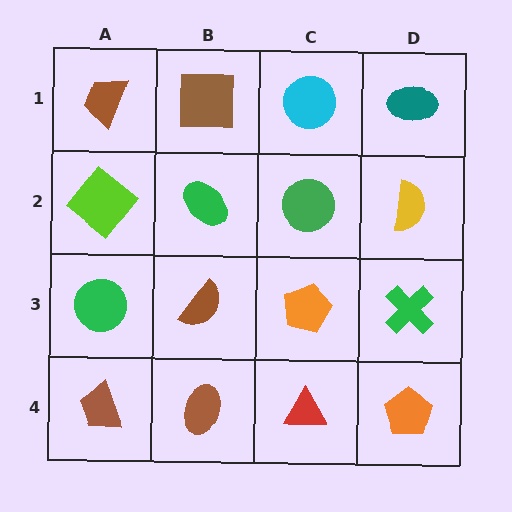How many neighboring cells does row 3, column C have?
4.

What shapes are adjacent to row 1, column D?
A yellow semicircle (row 2, column D), a cyan circle (row 1, column C).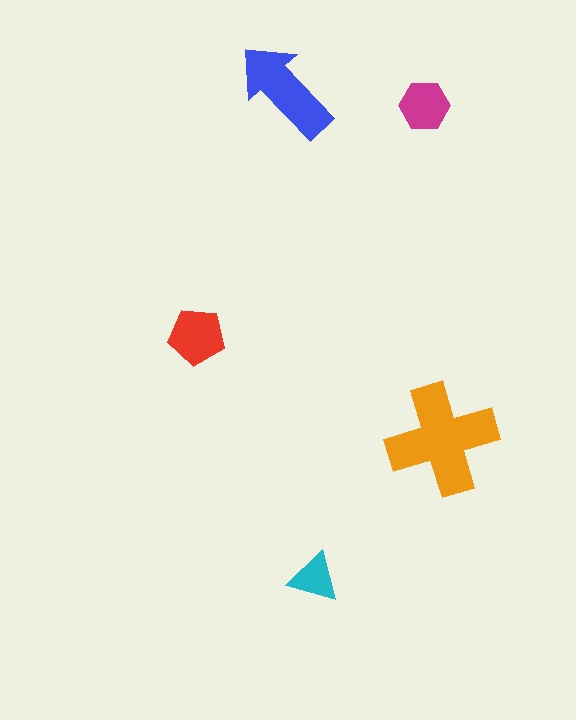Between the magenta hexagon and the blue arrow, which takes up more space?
The blue arrow.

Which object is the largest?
The orange cross.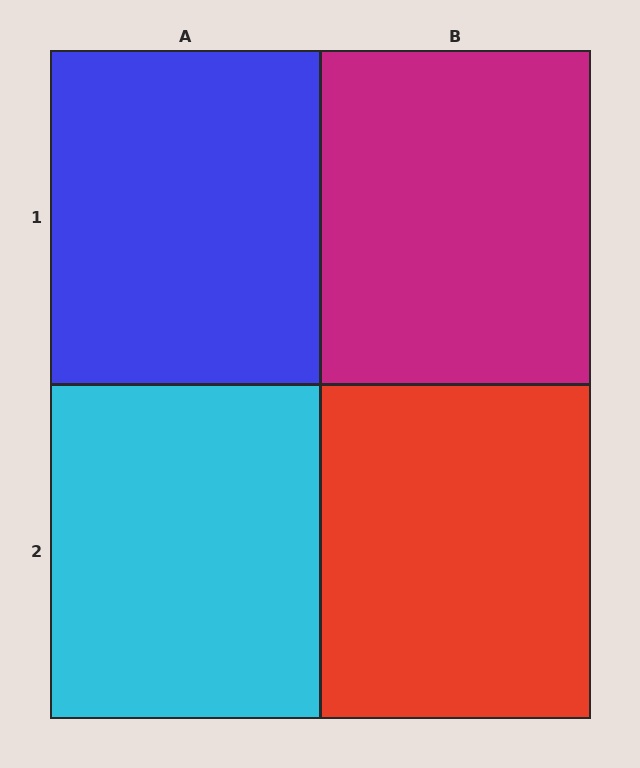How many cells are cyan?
1 cell is cyan.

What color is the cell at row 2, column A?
Cyan.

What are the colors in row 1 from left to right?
Blue, magenta.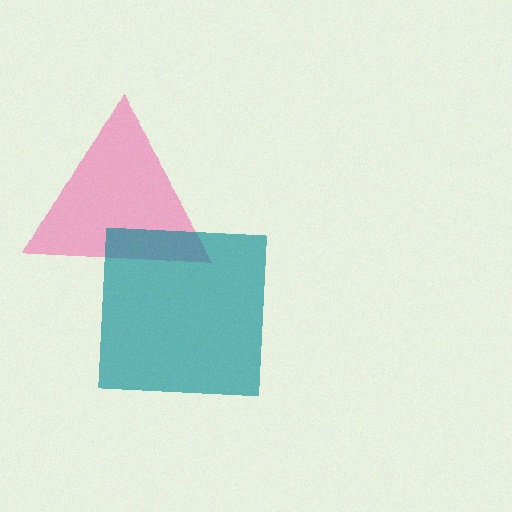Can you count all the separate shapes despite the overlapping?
Yes, there are 2 separate shapes.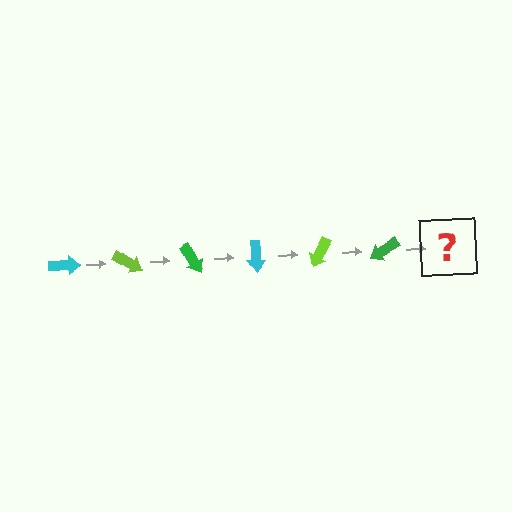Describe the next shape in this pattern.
It should be a cyan arrow, rotated 180 degrees from the start.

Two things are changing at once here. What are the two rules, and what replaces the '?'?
The two rules are that it rotates 30 degrees each step and the color cycles through cyan, lime, and green. The '?' should be a cyan arrow, rotated 180 degrees from the start.